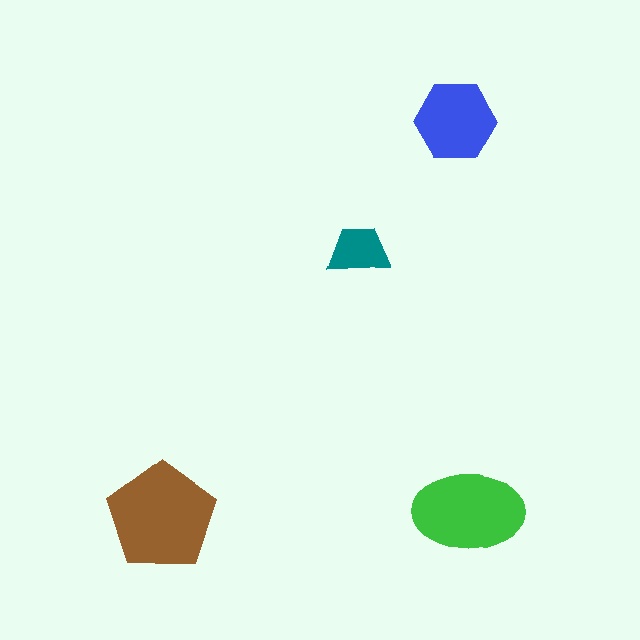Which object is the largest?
The brown pentagon.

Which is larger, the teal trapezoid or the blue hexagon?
The blue hexagon.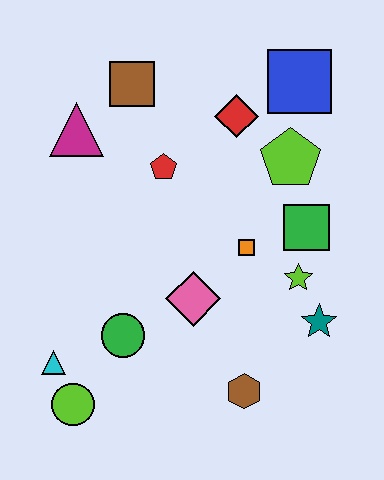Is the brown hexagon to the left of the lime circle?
No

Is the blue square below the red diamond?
No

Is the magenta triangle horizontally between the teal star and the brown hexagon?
No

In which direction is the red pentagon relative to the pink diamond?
The red pentagon is above the pink diamond.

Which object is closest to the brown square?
The magenta triangle is closest to the brown square.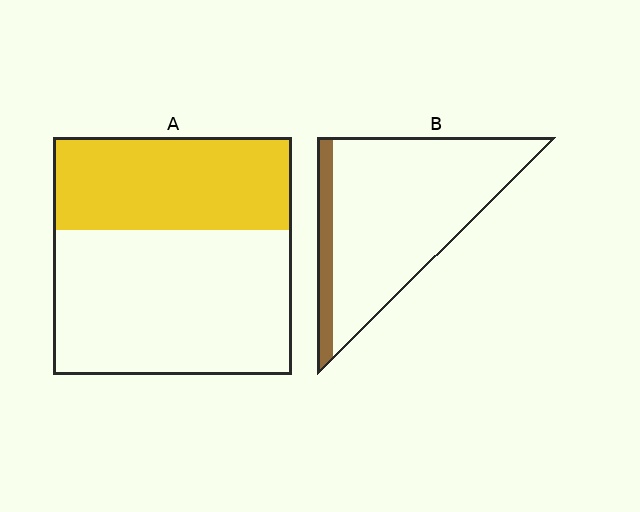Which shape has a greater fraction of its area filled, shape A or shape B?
Shape A.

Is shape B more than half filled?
No.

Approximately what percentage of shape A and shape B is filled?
A is approximately 40% and B is approximately 15%.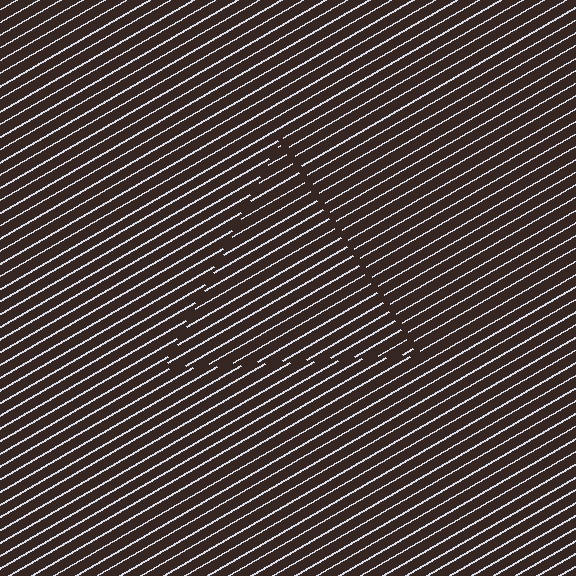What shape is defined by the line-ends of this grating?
An illusory triangle. The interior of the shape contains the same grating, shifted by half a period — the contour is defined by the phase discontinuity where line-ends from the inner and outer gratings abut.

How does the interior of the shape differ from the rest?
The interior of the shape contains the same grating, shifted by half a period — the contour is defined by the phase discontinuity where line-ends from the inner and outer gratings abut.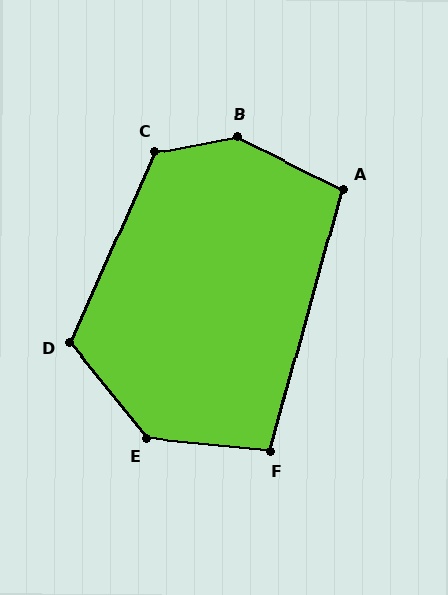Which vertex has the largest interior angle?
B, at approximately 143 degrees.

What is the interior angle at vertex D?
Approximately 117 degrees (obtuse).